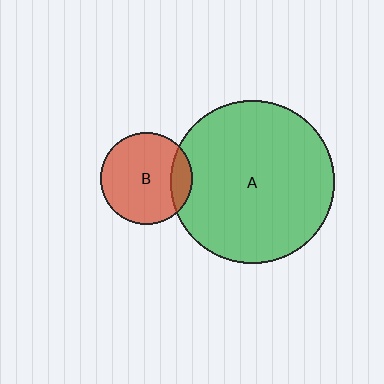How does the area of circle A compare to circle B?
Approximately 3.1 times.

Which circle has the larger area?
Circle A (green).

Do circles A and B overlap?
Yes.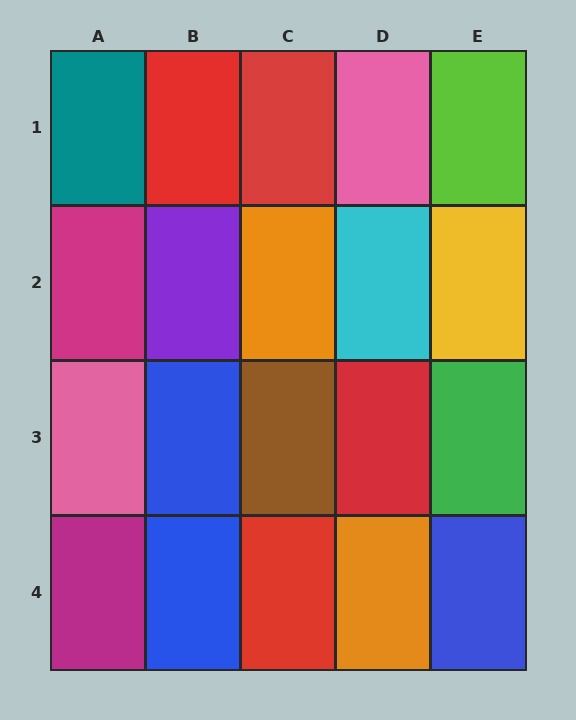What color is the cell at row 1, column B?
Red.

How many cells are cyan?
1 cell is cyan.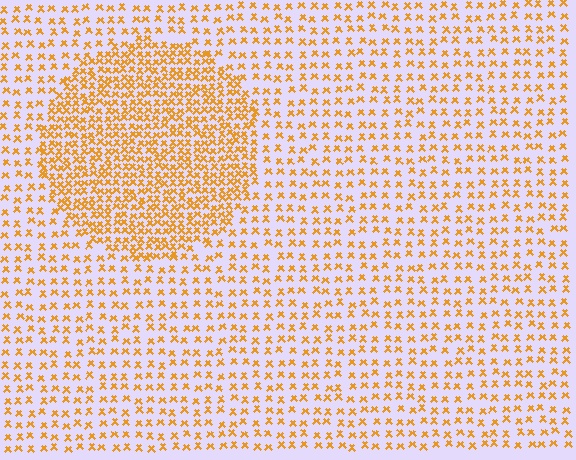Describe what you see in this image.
The image contains small orange elements arranged at two different densities. A circle-shaped region is visible where the elements are more densely packed than the surrounding area.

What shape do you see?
I see a circle.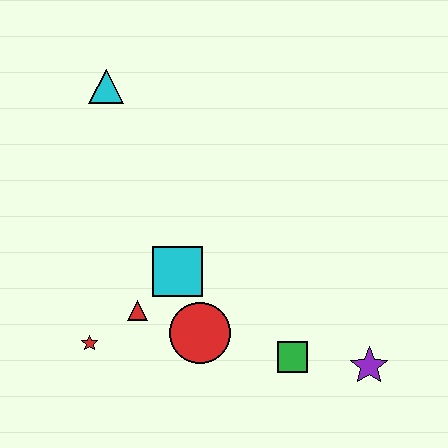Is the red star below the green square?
No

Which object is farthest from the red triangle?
The purple star is farthest from the red triangle.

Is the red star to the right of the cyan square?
No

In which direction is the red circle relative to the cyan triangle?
The red circle is below the cyan triangle.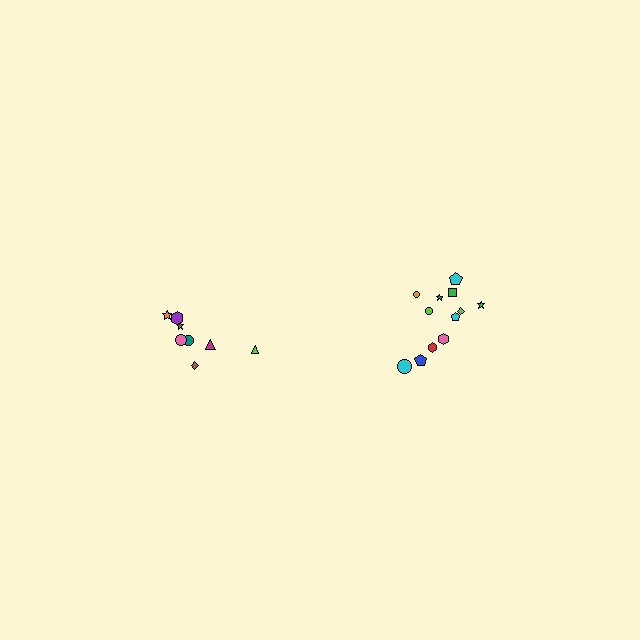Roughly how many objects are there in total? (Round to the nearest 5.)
Roughly 20 objects in total.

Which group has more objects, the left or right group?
The right group.